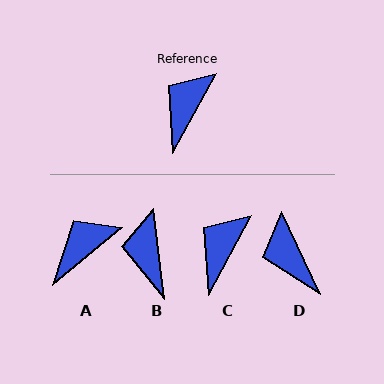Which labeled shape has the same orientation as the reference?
C.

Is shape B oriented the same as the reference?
No, it is off by about 35 degrees.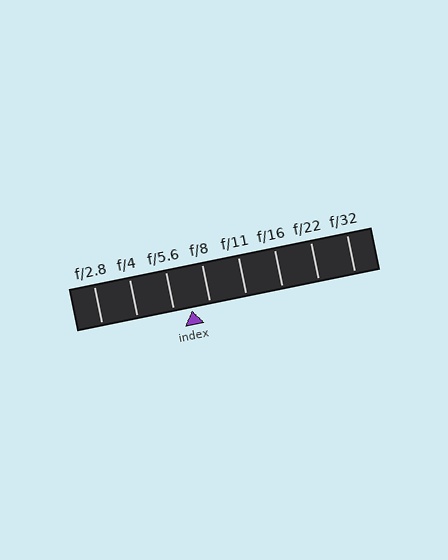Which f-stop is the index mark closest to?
The index mark is closest to f/5.6.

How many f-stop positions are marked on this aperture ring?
There are 8 f-stop positions marked.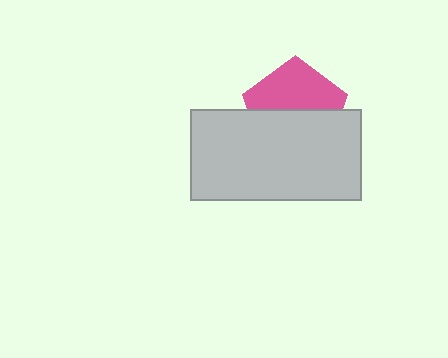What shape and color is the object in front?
The object in front is a light gray rectangle.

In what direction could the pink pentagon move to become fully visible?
The pink pentagon could move up. That would shift it out from behind the light gray rectangle entirely.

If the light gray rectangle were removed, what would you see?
You would see the complete pink pentagon.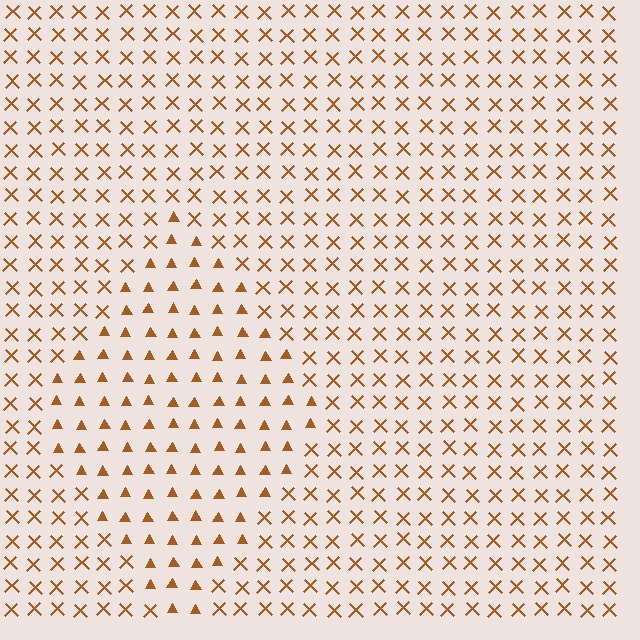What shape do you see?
I see a diamond.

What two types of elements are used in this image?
The image uses triangles inside the diamond region and X marks outside it.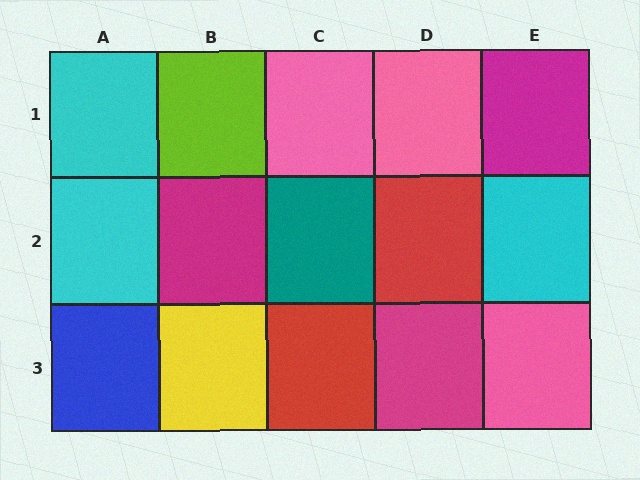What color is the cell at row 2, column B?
Magenta.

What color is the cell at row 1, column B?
Lime.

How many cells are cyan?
3 cells are cyan.